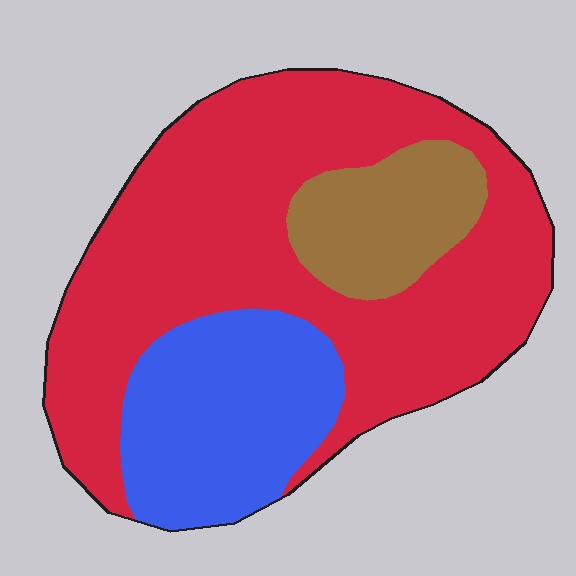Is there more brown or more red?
Red.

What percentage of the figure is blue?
Blue covers roughly 25% of the figure.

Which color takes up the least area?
Brown, at roughly 15%.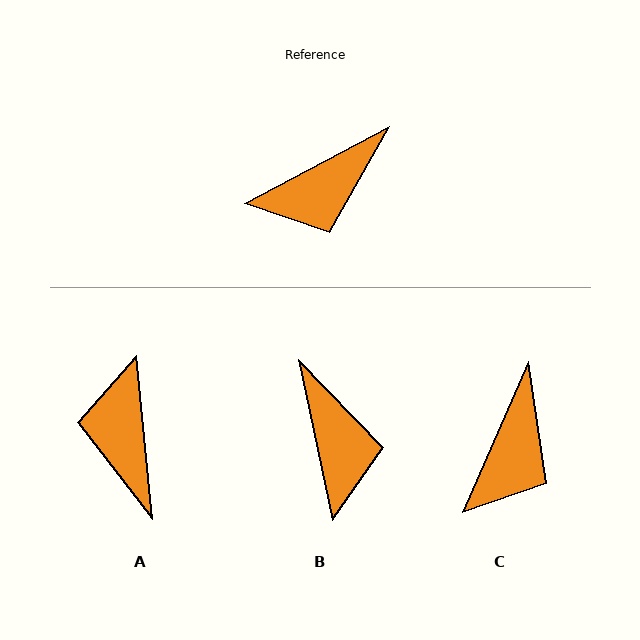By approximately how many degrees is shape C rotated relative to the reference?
Approximately 39 degrees counter-clockwise.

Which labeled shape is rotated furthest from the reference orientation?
A, about 112 degrees away.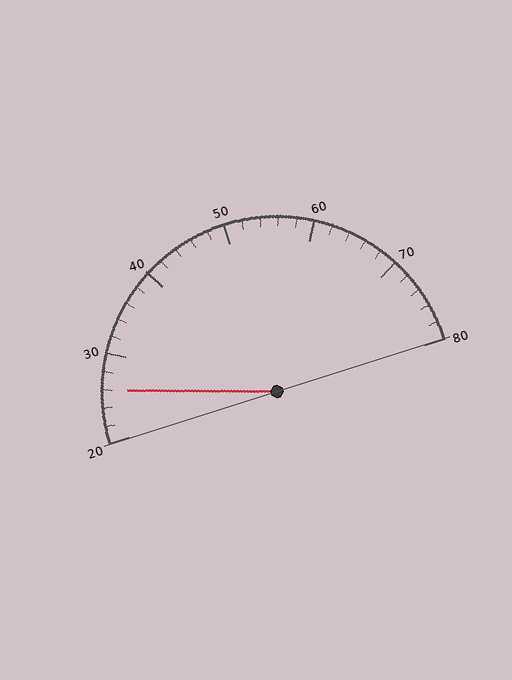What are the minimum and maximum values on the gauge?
The gauge ranges from 20 to 80.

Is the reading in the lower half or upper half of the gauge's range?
The reading is in the lower half of the range (20 to 80).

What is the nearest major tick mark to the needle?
The nearest major tick mark is 30.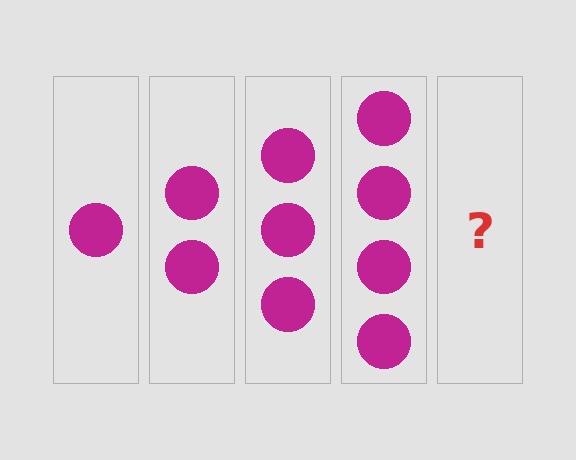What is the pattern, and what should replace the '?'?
The pattern is that each step adds one more circle. The '?' should be 5 circles.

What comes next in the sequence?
The next element should be 5 circles.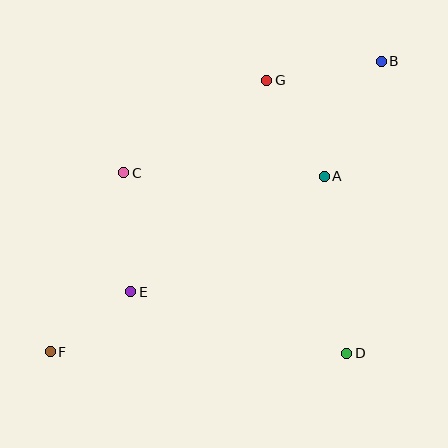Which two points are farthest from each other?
Points B and F are farthest from each other.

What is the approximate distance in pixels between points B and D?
The distance between B and D is approximately 294 pixels.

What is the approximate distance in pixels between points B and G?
The distance between B and G is approximately 116 pixels.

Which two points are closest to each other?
Points E and F are closest to each other.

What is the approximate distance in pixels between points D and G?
The distance between D and G is approximately 285 pixels.